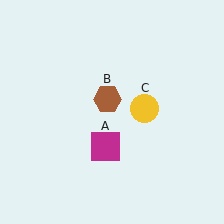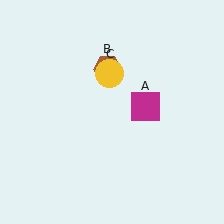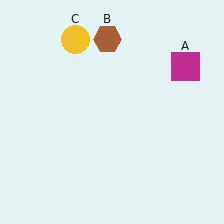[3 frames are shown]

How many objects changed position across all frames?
3 objects changed position: magenta square (object A), brown hexagon (object B), yellow circle (object C).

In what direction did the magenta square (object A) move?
The magenta square (object A) moved up and to the right.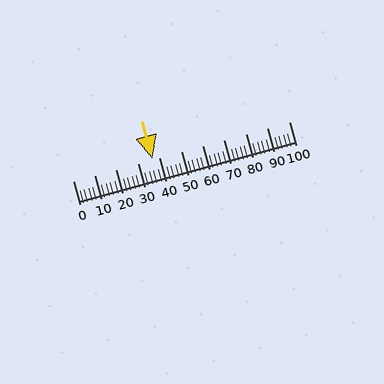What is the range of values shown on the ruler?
The ruler shows values from 0 to 100.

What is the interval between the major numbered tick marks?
The major tick marks are spaced 10 units apart.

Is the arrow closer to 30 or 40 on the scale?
The arrow is closer to 40.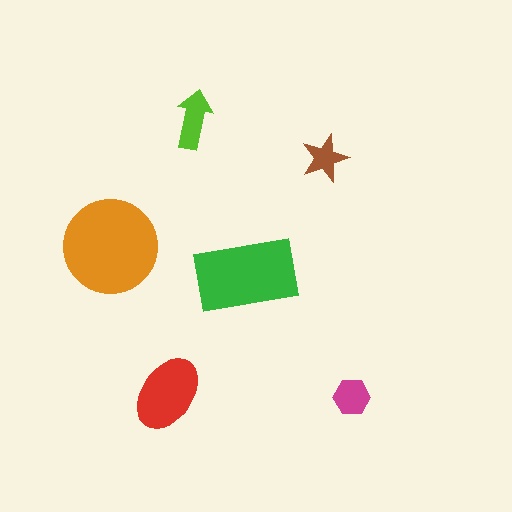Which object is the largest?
The orange circle.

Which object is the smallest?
The brown star.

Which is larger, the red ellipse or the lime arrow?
The red ellipse.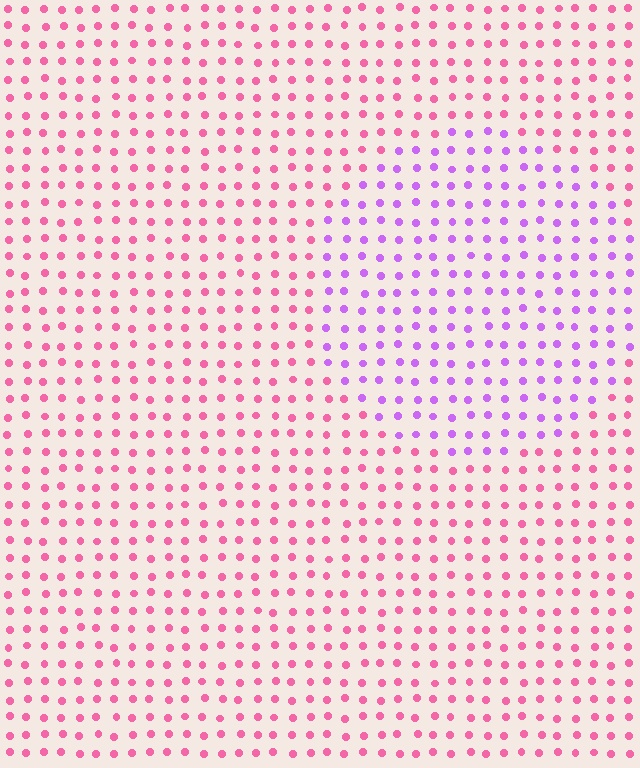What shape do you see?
I see a circle.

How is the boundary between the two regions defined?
The boundary is defined purely by a slight shift in hue (about 49 degrees). Spacing, size, and orientation are identical on both sides.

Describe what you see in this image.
The image is filled with small pink elements in a uniform arrangement. A circle-shaped region is visible where the elements are tinted to a slightly different hue, forming a subtle color boundary.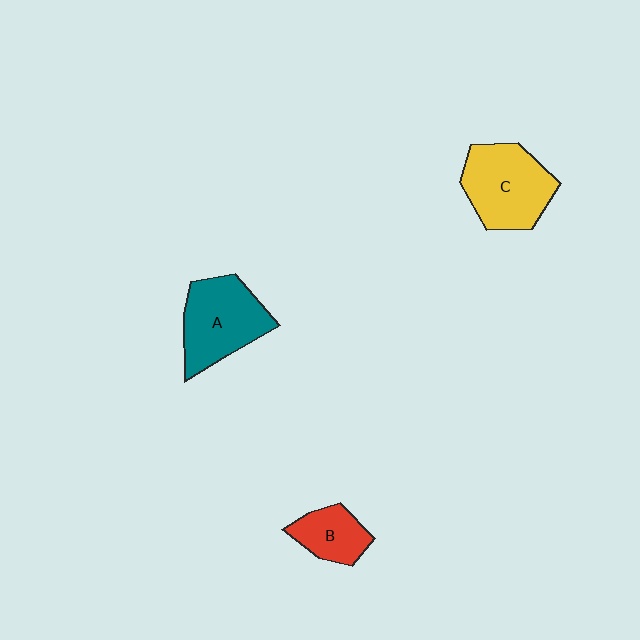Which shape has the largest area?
Shape C (yellow).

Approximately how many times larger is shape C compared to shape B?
Approximately 1.9 times.